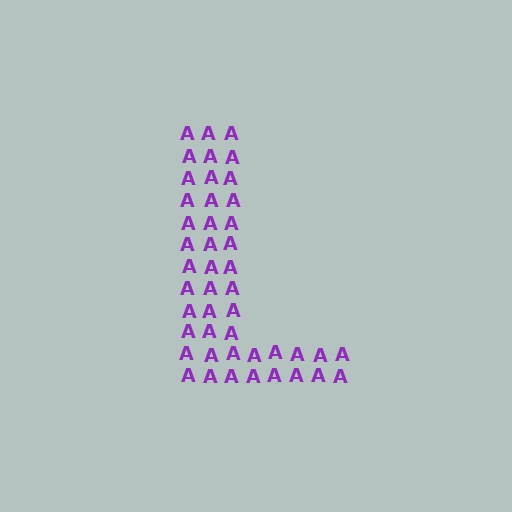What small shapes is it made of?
It is made of small letter A's.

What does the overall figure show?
The overall figure shows the letter L.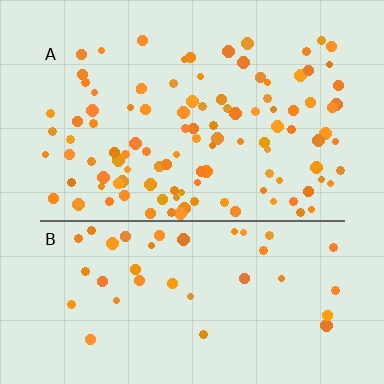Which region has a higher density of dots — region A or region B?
A (the top).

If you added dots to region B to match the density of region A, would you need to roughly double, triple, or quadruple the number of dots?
Approximately triple.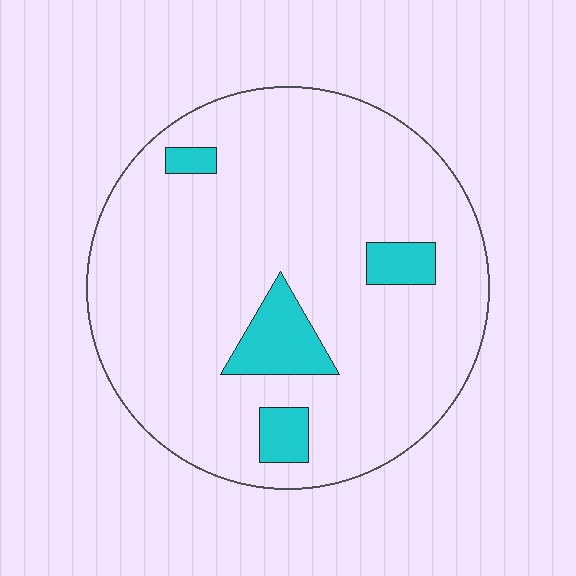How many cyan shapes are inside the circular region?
4.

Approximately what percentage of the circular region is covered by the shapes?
Approximately 10%.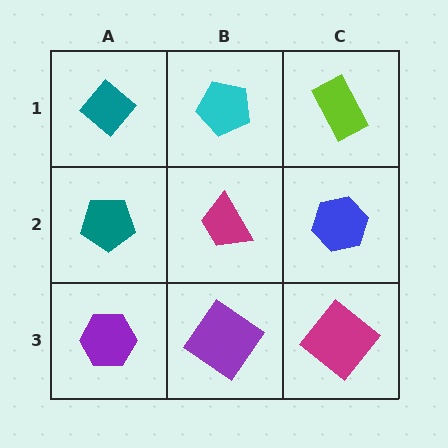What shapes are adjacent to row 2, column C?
A lime rectangle (row 1, column C), a magenta diamond (row 3, column C), a magenta trapezoid (row 2, column B).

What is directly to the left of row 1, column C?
A cyan pentagon.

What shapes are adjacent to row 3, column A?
A teal pentagon (row 2, column A), a purple diamond (row 3, column B).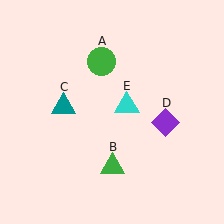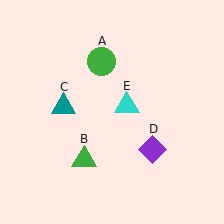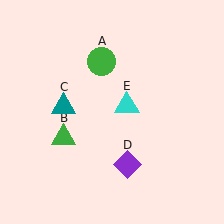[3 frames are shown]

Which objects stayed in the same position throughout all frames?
Green circle (object A) and teal triangle (object C) and cyan triangle (object E) remained stationary.